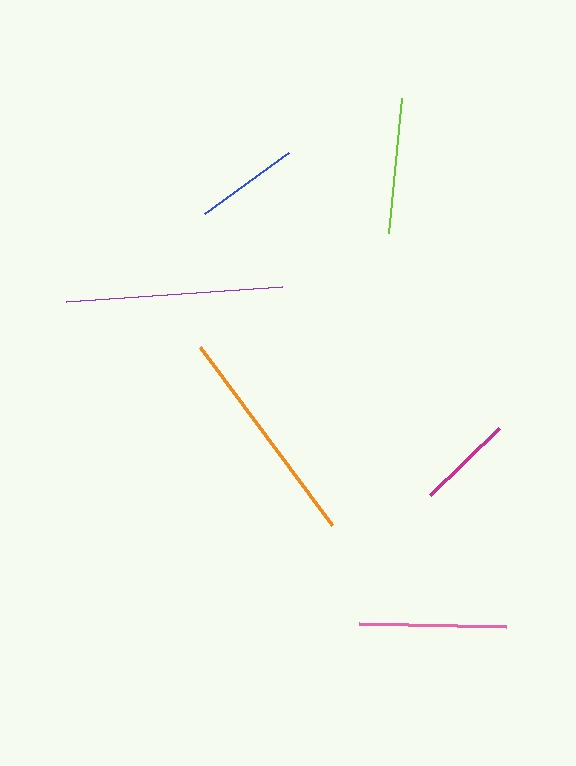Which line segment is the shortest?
The magenta line is the shortest at approximately 97 pixels.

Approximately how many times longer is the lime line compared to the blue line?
The lime line is approximately 1.3 times the length of the blue line.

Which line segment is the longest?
The orange line is the longest at approximately 221 pixels.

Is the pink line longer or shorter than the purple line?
The purple line is longer than the pink line.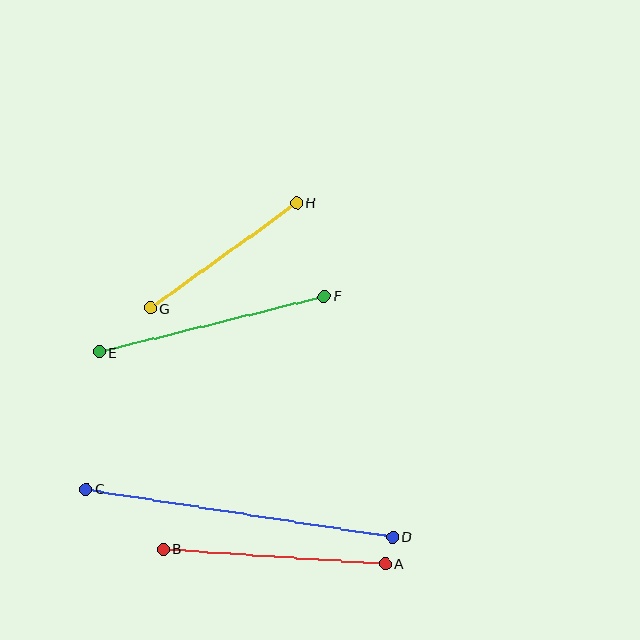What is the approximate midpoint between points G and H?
The midpoint is at approximately (224, 255) pixels.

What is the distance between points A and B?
The distance is approximately 222 pixels.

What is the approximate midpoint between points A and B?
The midpoint is at approximately (274, 556) pixels.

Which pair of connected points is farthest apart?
Points C and D are farthest apart.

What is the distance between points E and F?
The distance is approximately 231 pixels.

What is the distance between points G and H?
The distance is approximately 180 pixels.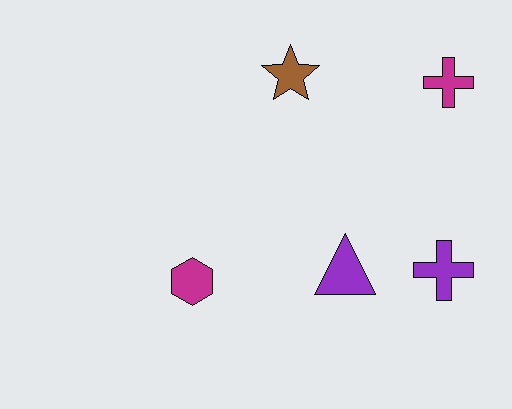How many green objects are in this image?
There are no green objects.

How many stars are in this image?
There is 1 star.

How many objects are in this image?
There are 5 objects.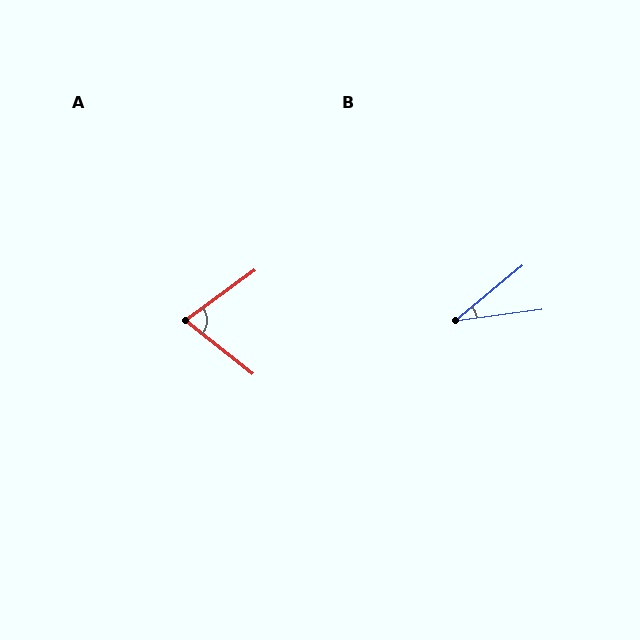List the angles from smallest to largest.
B (33°), A (74°).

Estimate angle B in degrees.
Approximately 33 degrees.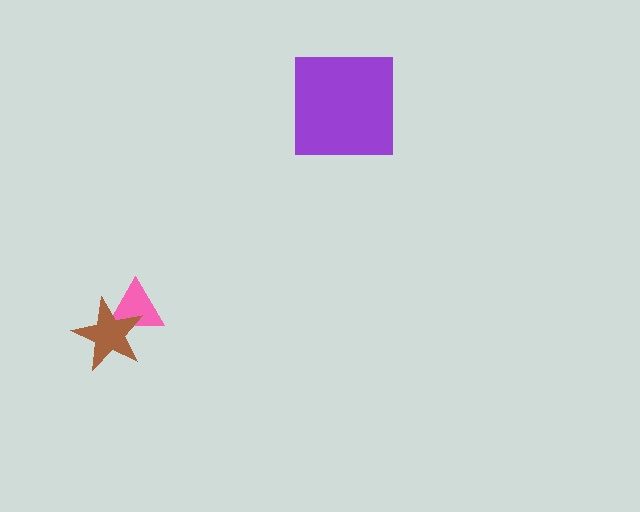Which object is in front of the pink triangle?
The brown star is in front of the pink triangle.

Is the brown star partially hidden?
No, no other shape covers it.